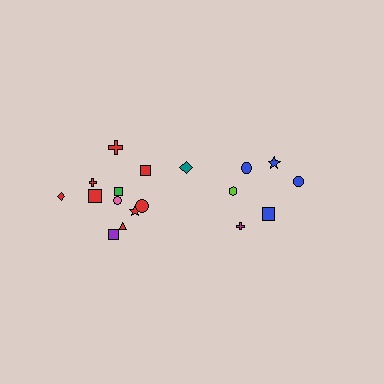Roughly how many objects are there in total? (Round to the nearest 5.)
Roughly 20 objects in total.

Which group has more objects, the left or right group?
The left group.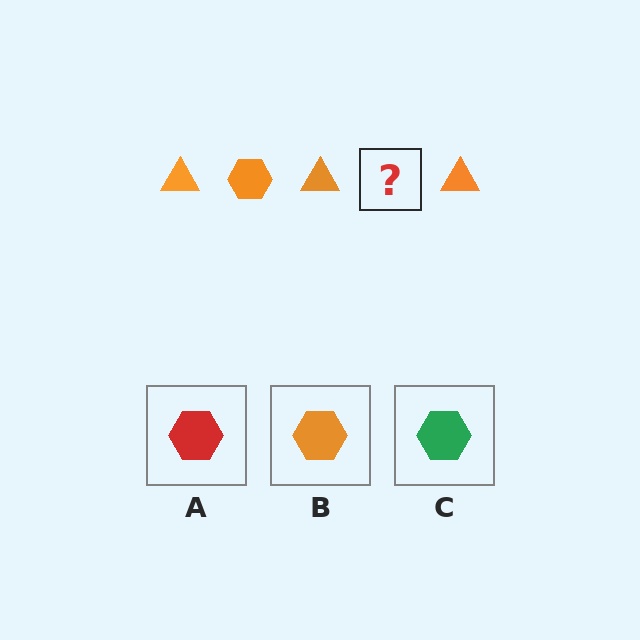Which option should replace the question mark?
Option B.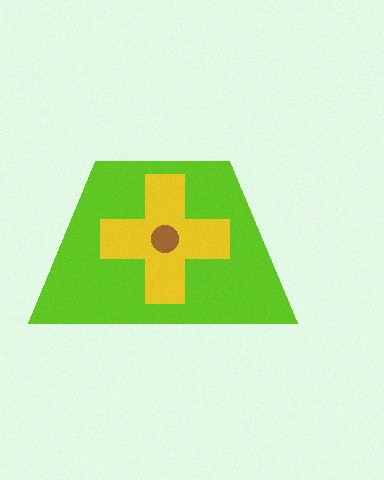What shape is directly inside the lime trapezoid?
The yellow cross.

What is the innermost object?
The brown circle.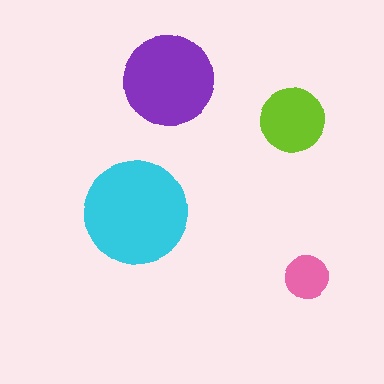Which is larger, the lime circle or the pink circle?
The lime one.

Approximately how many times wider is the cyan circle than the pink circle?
About 2.5 times wider.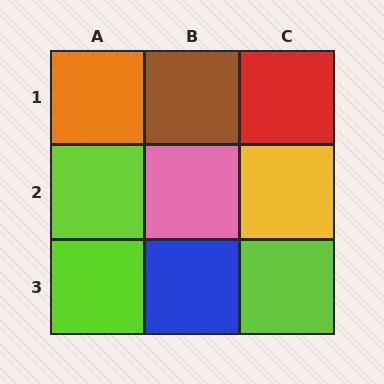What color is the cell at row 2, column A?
Lime.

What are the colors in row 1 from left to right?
Orange, brown, red.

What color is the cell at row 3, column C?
Lime.